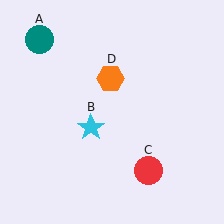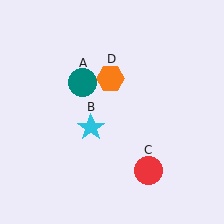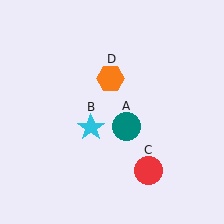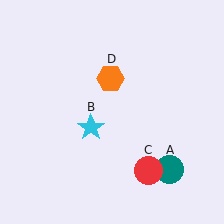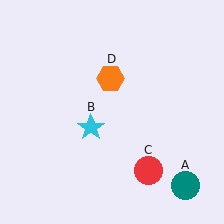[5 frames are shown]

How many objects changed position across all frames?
1 object changed position: teal circle (object A).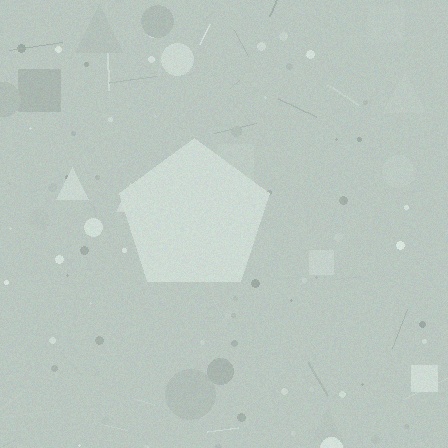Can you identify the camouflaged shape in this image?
The camouflaged shape is a pentagon.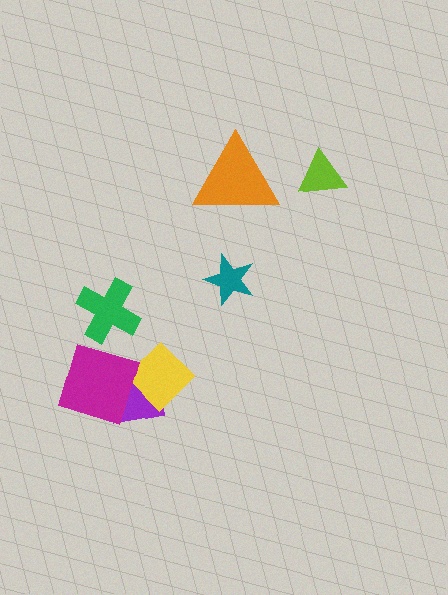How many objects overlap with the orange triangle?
0 objects overlap with the orange triangle.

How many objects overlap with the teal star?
0 objects overlap with the teal star.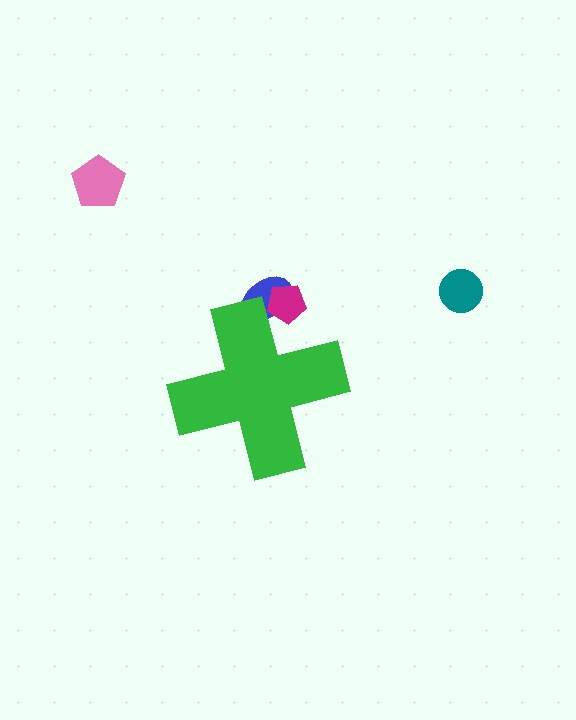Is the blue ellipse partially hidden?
Yes, the blue ellipse is partially hidden behind the green cross.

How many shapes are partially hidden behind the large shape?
2 shapes are partially hidden.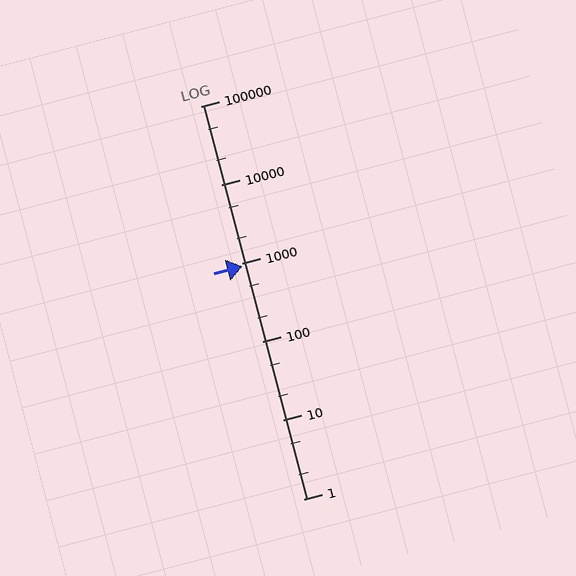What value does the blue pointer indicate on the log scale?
The pointer indicates approximately 910.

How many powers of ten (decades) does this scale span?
The scale spans 5 decades, from 1 to 100000.